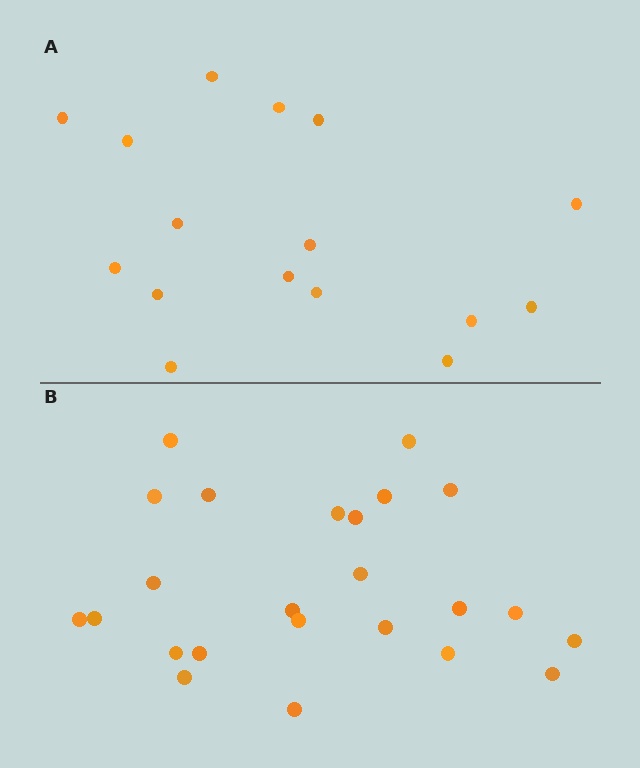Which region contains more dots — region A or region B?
Region B (the bottom region) has more dots.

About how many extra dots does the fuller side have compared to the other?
Region B has roughly 8 or so more dots than region A.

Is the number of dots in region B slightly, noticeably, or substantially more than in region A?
Region B has substantially more. The ratio is roughly 1.5 to 1.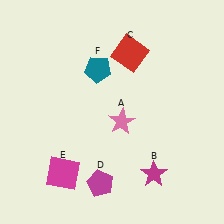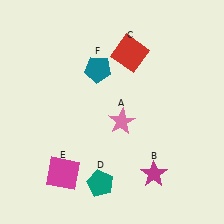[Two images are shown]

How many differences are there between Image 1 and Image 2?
There is 1 difference between the two images.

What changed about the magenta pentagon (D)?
In Image 1, D is magenta. In Image 2, it changed to teal.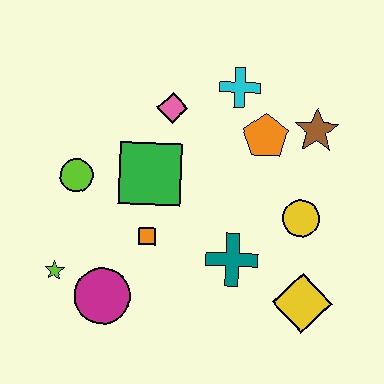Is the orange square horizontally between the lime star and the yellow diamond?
Yes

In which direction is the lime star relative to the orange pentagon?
The lime star is to the left of the orange pentagon.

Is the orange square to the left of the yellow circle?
Yes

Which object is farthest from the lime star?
The brown star is farthest from the lime star.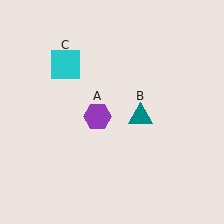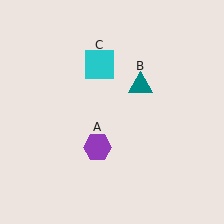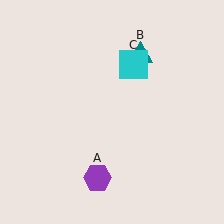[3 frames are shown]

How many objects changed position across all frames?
3 objects changed position: purple hexagon (object A), teal triangle (object B), cyan square (object C).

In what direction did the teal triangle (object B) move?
The teal triangle (object B) moved up.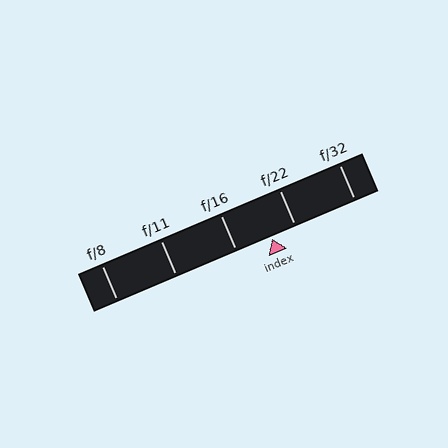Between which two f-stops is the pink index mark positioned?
The index mark is between f/16 and f/22.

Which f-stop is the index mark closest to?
The index mark is closest to f/22.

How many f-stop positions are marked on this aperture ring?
There are 5 f-stop positions marked.